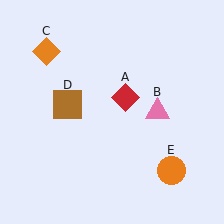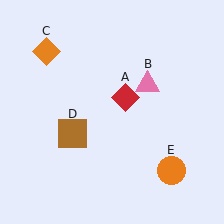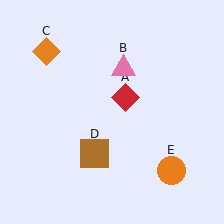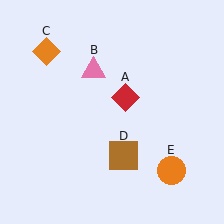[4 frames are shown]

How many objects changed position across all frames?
2 objects changed position: pink triangle (object B), brown square (object D).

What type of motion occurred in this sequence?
The pink triangle (object B), brown square (object D) rotated counterclockwise around the center of the scene.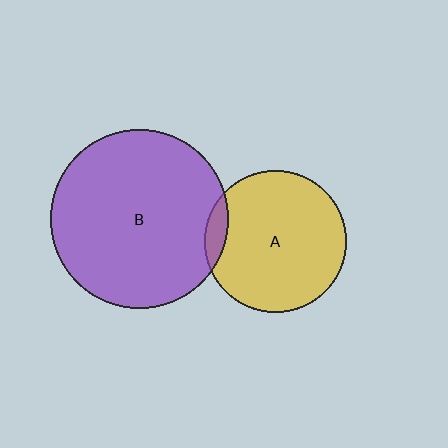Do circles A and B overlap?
Yes.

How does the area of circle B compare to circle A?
Approximately 1.6 times.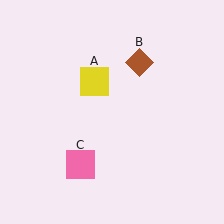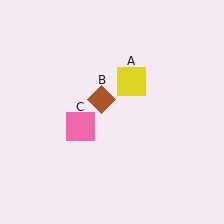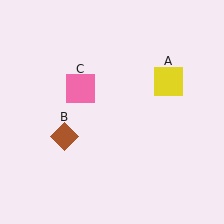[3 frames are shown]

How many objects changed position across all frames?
3 objects changed position: yellow square (object A), brown diamond (object B), pink square (object C).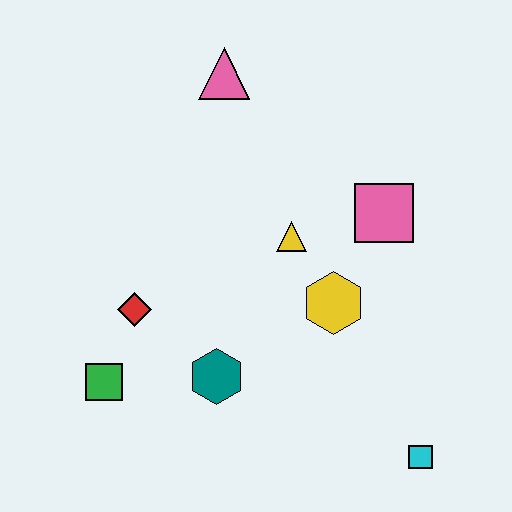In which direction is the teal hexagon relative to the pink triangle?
The teal hexagon is below the pink triangle.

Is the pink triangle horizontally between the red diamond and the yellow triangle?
Yes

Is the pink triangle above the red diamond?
Yes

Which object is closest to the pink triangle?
The yellow triangle is closest to the pink triangle.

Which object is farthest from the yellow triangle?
The cyan square is farthest from the yellow triangle.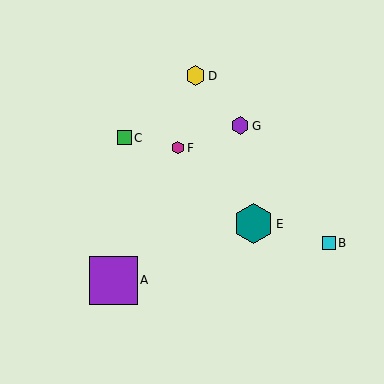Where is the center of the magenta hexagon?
The center of the magenta hexagon is at (178, 148).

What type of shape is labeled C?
Shape C is a green square.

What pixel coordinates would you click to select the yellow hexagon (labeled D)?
Click at (196, 76) to select the yellow hexagon D.